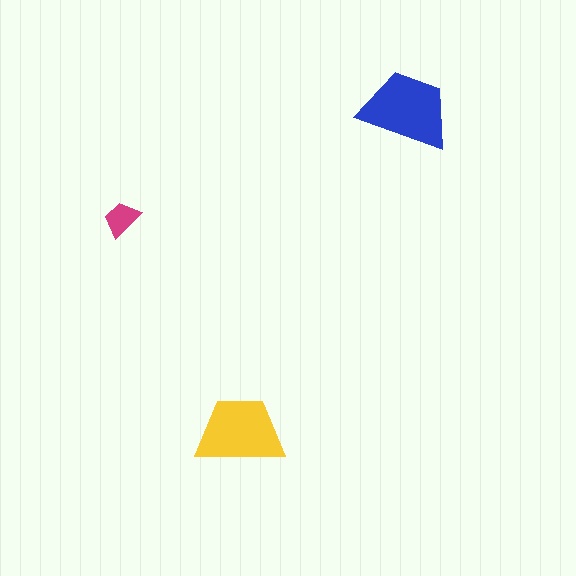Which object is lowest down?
The yellow trapezoid is bottommost.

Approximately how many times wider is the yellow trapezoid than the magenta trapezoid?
About 2.5 times wider.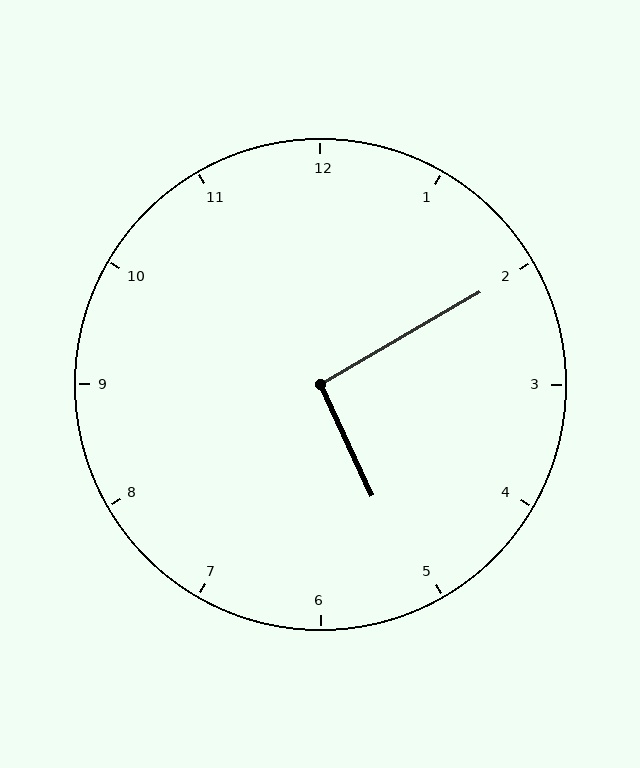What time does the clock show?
5:10.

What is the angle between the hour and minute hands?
Approximately 95 degrees.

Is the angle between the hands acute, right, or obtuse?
It is right.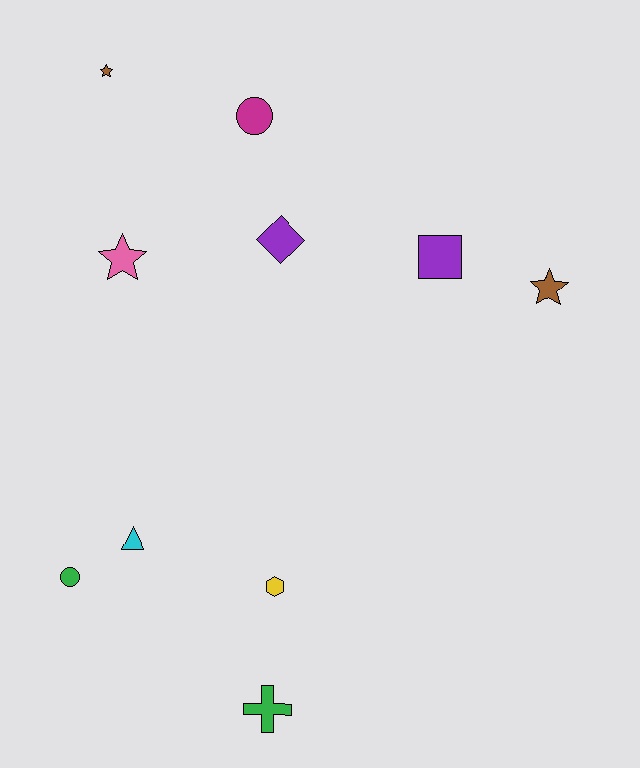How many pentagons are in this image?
There are no pentagons.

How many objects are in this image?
There are 10 objects.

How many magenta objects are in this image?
There is 1 magenta object.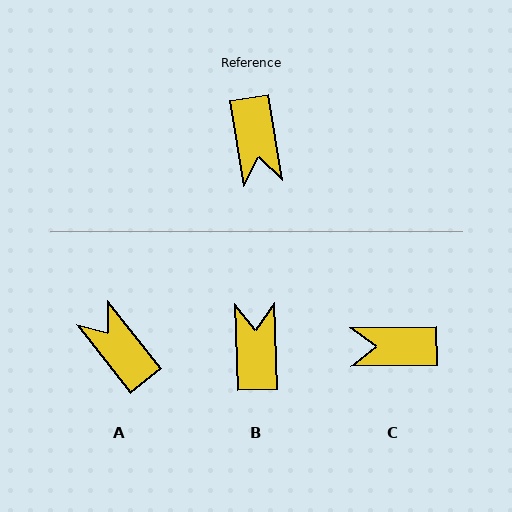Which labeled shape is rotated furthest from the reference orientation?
B, about 173 degrees away.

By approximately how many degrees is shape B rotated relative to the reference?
Approximately 173 degrees counter-clockwise.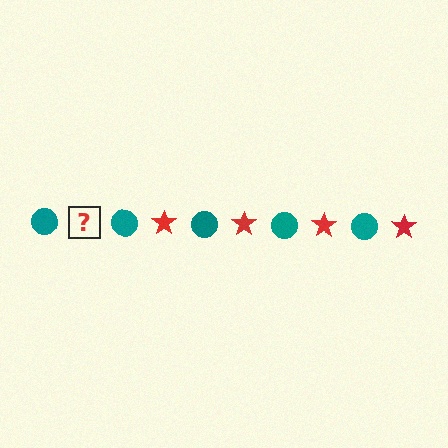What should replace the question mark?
The question mark should be replaced with a red star.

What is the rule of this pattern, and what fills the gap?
The rule is that the pattern alternates between teal circle and red star. The gap should be filled with a red star.